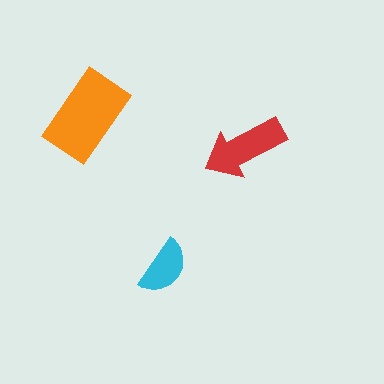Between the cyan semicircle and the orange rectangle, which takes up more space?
The orange rectangle.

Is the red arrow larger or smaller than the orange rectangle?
Smaller.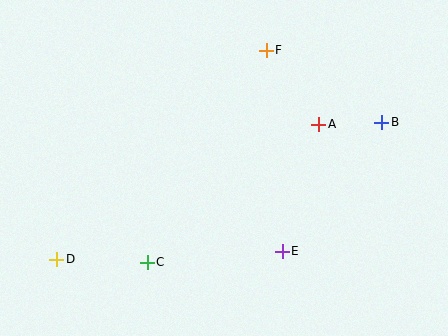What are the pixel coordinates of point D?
Point D is at (57, 259).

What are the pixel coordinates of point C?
Point C is at (147, 262).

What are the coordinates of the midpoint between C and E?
The midpoint between C and E is at (215, 257).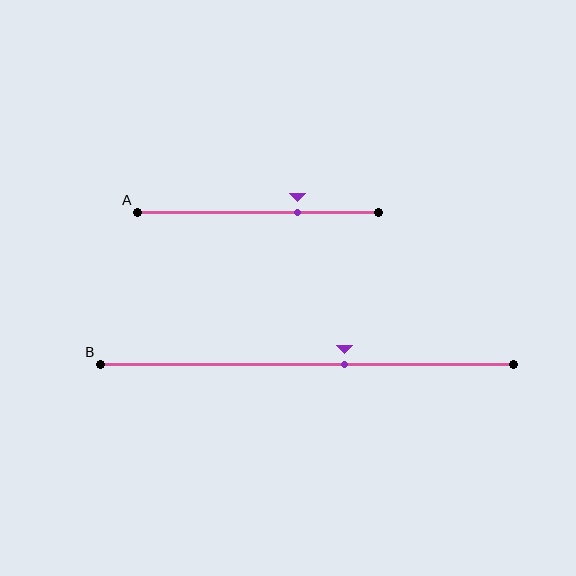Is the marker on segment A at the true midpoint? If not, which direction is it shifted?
No, the marker on segment A is shifted to the right by about 16% of the segment length.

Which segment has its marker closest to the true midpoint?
Segment B has its marker closest to the true midpoint.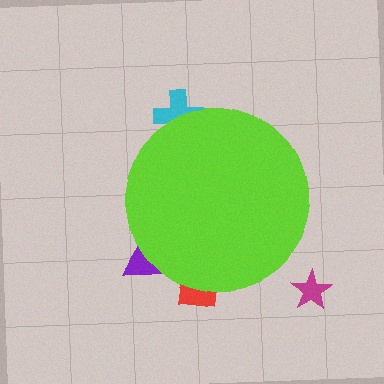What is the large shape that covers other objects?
A lime circle.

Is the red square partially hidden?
Yes, the red square is partially hidden behind the lime circle.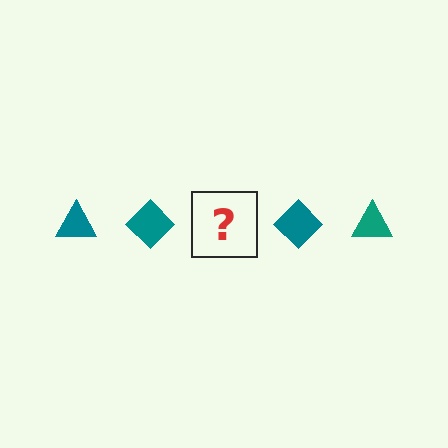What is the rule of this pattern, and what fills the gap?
The rule is that the pattern cycles through triangle, diamond shapes in teal. The gap should be filled with a teal triangle.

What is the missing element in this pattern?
The missing element is a teal triangle.